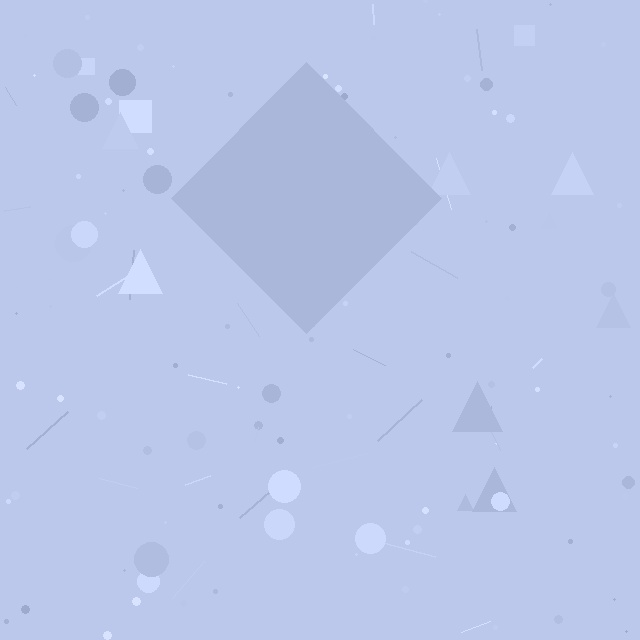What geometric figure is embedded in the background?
A diamond is embedded in the background.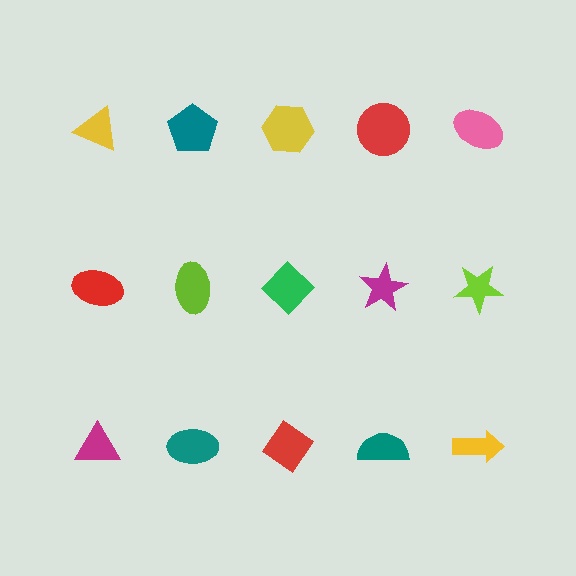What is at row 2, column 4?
A magenta star.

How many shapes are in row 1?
5 shapes.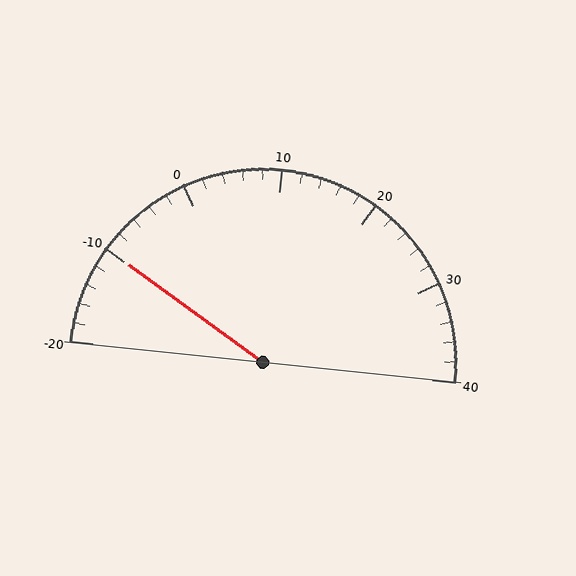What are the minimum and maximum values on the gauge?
The gauge ranges from -20 to 40.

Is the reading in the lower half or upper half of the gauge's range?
The reading is in the lower half of the range (-20 to 40).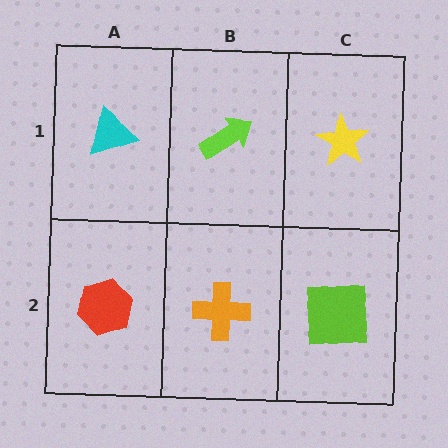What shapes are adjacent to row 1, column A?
A red hexagon (row 2, column A), a lime arrow (row 1, column B).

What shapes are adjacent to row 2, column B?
A lime arrow (row 1, column B), a red hexagon (row 2, column A), a lime square (row 2, column C).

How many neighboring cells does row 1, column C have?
2.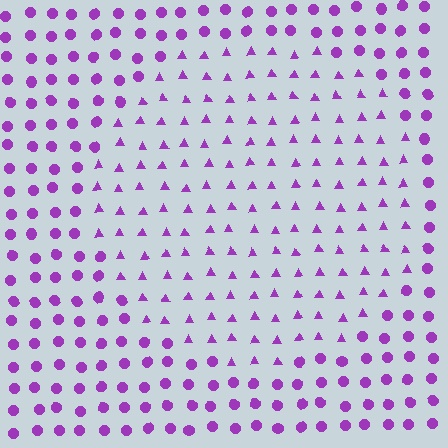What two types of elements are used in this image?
The image uses triangles inside the circle region and circles outside it.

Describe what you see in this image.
The image is filled with small purple elements arranged in a uniform grid. A circle-shaped region contains triangles, while the surrounding area contains circles. The boundary is defined purely by the change in element shape.